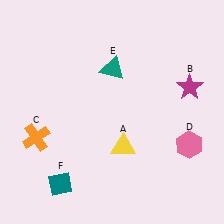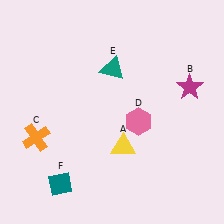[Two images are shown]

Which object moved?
The pink hexagon (D) moved left.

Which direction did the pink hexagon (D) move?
The pink hexagon (D) moved left.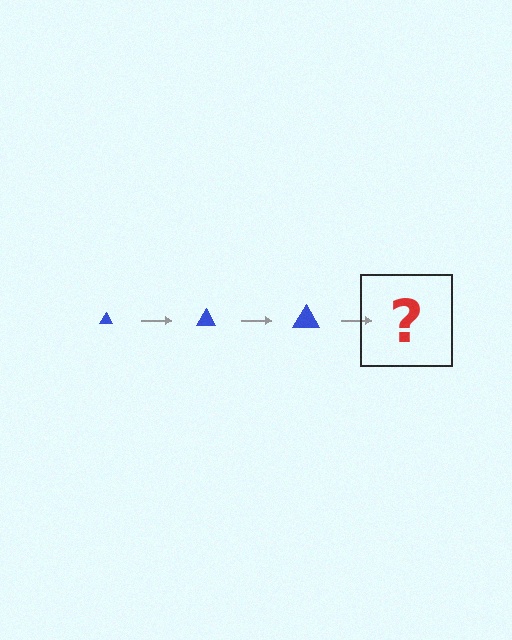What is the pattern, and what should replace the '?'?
The pattern is that the triangle gets progressively larger each step. The '?' should be a blue triangle, larger than the previous one.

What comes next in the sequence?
The next element should be a blue triangle, larger than the previous one.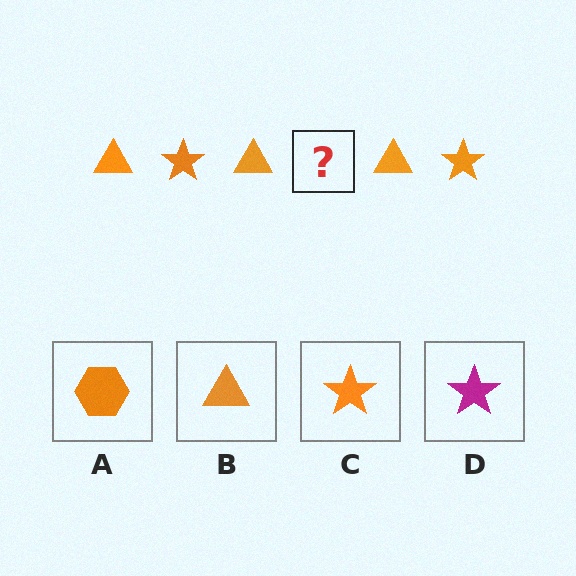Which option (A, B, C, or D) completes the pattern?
C.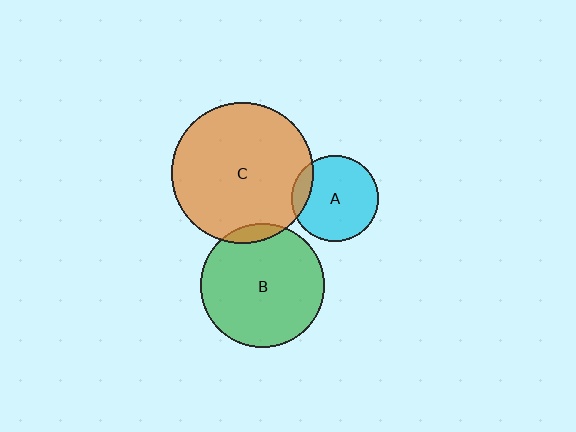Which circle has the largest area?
Circle C (orange).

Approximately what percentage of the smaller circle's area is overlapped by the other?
Approximately 15%.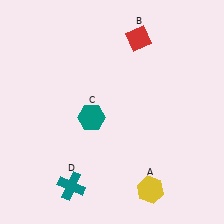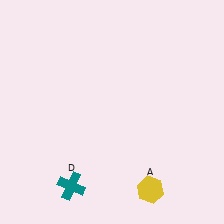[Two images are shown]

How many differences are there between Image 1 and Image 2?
There are 2 differences between the two images.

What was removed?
The red diamond (B), the teal hexagon (C) were removed in Image 2.